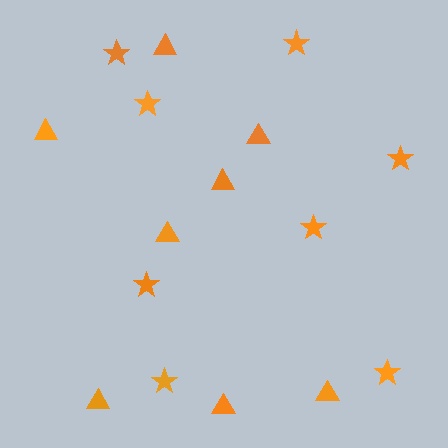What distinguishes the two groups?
There are 2 groups: one group of stars (8) and one group of triangles (8).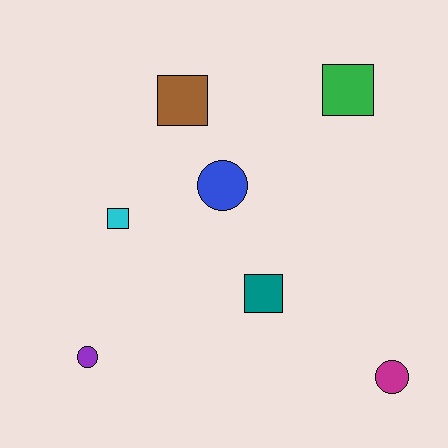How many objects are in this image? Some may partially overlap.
There are 7 objects.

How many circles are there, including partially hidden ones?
There are 3 circles.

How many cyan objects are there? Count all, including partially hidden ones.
There is 1 cyan object.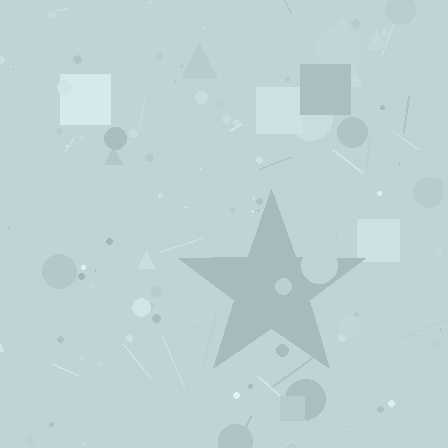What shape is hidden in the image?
A star is hidden in the image.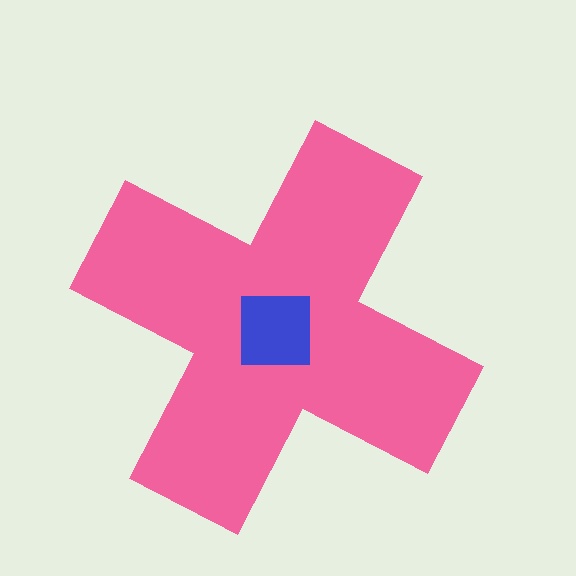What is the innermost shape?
The blue square.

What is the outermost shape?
The pink cross.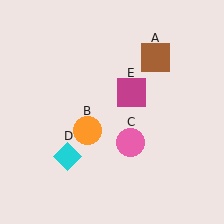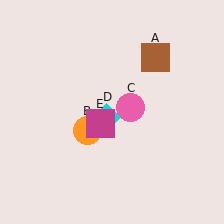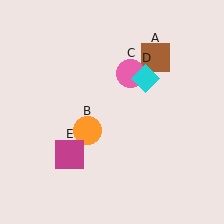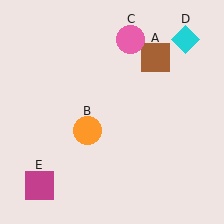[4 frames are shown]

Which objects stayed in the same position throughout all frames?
Brown square (object A) and orange circle (object B) remained stationary.